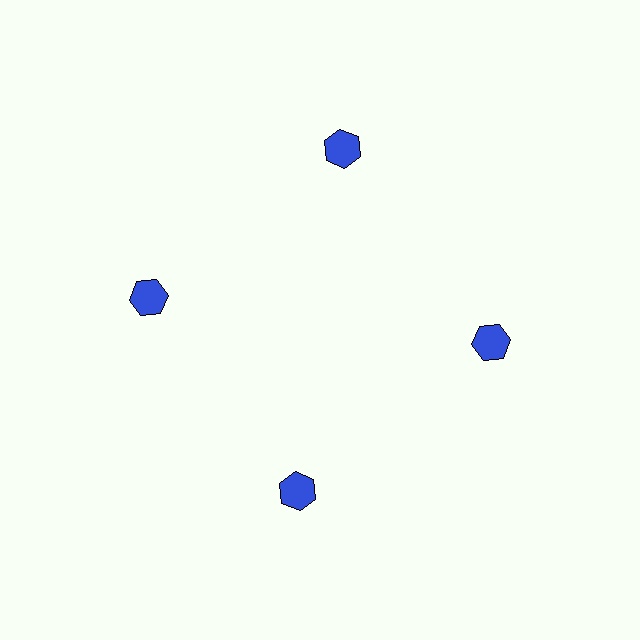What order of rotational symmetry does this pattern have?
This pattern has 4-fold rotational symmetry.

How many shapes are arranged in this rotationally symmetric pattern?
There are 4 shapes, arranged in 4 groups of 1.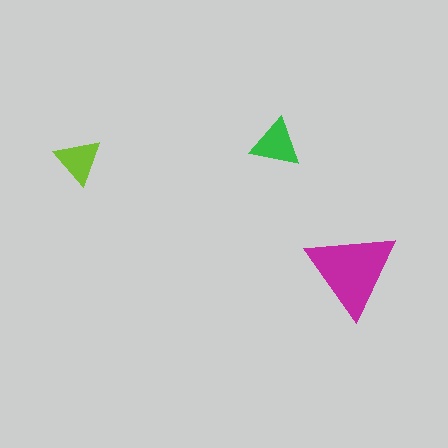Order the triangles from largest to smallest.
the magenta one, the green one, the lime one.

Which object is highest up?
The green triangle is topmost.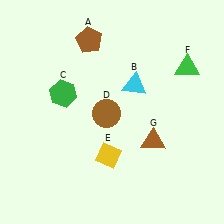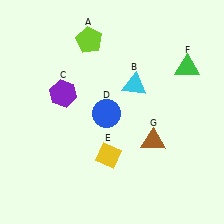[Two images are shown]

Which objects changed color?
A changed from brown to lime. C changed from green to purple. D changed from brown to blue.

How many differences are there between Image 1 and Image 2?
There are 3 differences between the two images.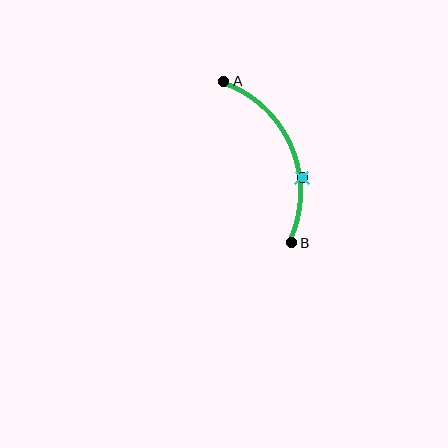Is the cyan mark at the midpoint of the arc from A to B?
No. The cyan mark lies on the arc but is closer to endpoint B. The arc midpoint would be at the point on the curve equidistant along the arc from both A and B.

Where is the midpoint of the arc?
The arc midpoint is the point on the curve farthest from the straight line joining A and B. It sits to the right of that line.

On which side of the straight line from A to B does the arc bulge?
The arc bulges to the right of the straight line connecting A and B.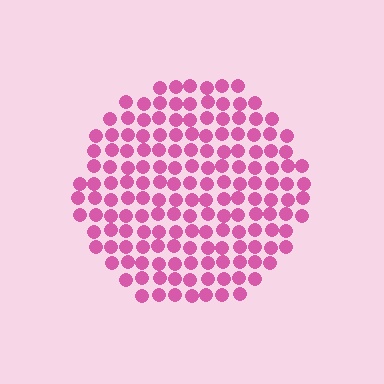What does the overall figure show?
The overall figure shows a circle.